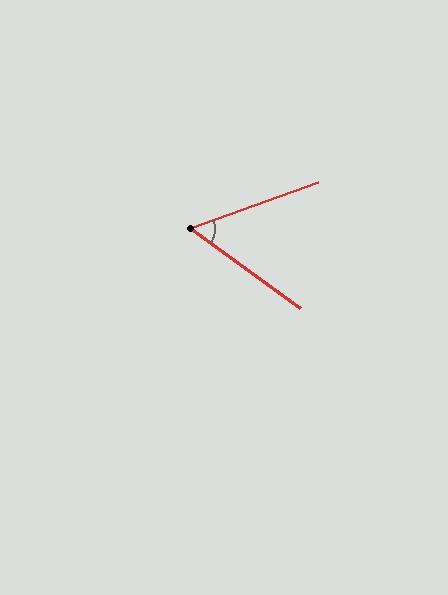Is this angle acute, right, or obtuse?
It is acute.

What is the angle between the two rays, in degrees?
Approximately 56 degrees.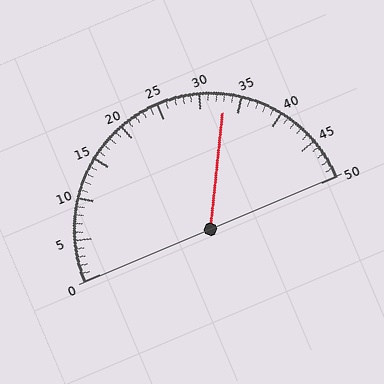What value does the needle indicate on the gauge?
The needle indicates approximately 33.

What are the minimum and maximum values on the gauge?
The gauge ranges from 0 to 50.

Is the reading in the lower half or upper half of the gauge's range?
The reading is in the upper half of the range (0 to 50).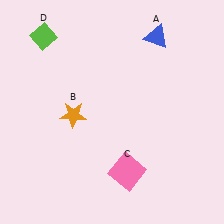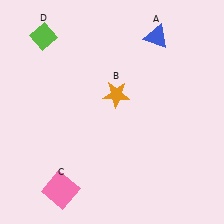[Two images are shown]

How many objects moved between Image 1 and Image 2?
2 objects moved between the two images.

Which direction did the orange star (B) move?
The orange star (B) moved right.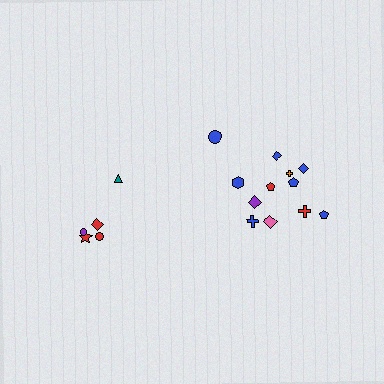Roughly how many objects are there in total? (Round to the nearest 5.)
Roughly 15 objects in total.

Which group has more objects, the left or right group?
The right group.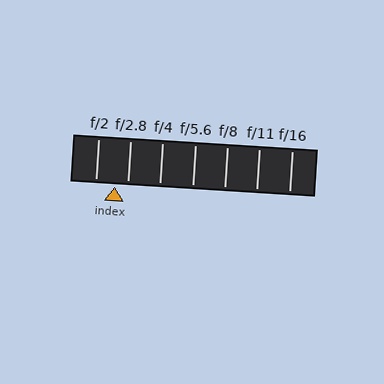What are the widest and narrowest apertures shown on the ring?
The widest aperture shown is f/2 and the narrowest is f/16.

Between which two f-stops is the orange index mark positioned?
The index mark is between f/2 and f/2.8.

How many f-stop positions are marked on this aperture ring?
There are 7 f-stop positions marked.